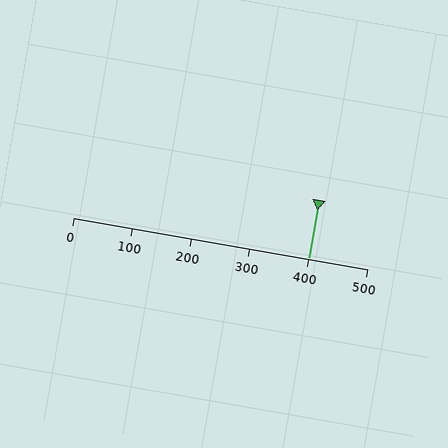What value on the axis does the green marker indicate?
The marker indicates approximately 400.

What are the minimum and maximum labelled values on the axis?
The axis runs from 0 to 500.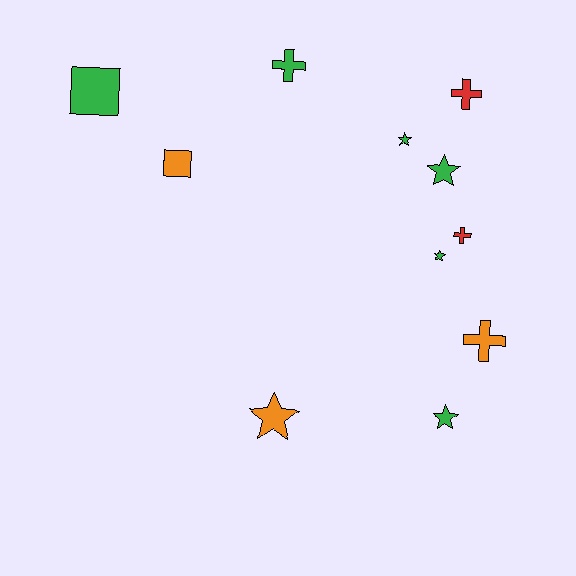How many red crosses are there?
There are 2 red crosses.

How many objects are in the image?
There are 11 objects.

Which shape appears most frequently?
Star, with 5 objects.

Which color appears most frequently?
Green, with 6 objects.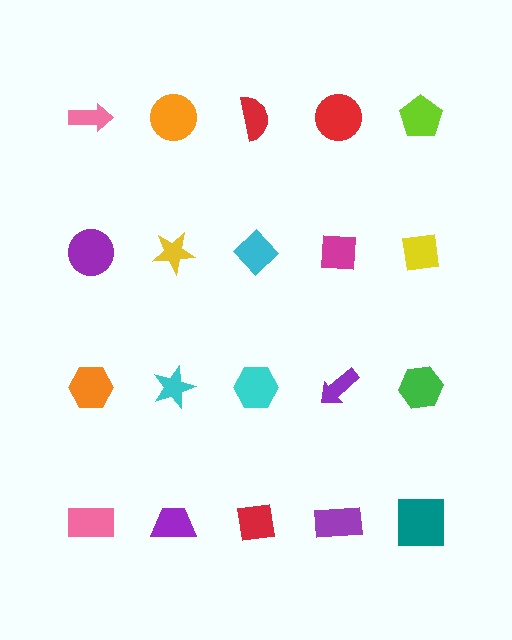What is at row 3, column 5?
A green hexagon.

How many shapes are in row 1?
5 shapes.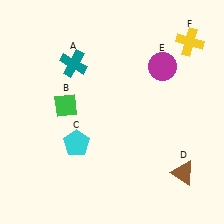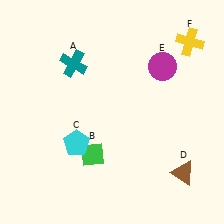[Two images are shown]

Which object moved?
The green diamond (B) moved down.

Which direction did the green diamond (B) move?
The green diamond (B) moved down.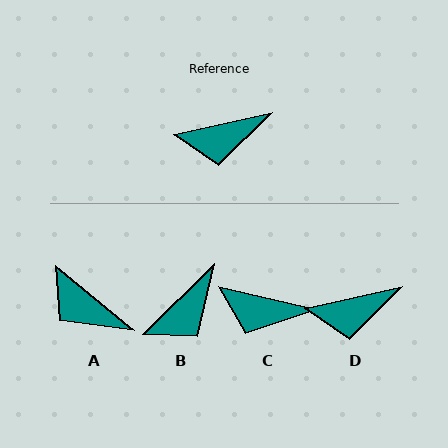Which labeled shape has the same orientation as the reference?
D.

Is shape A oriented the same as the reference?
No, it is off by about 52 degrees.